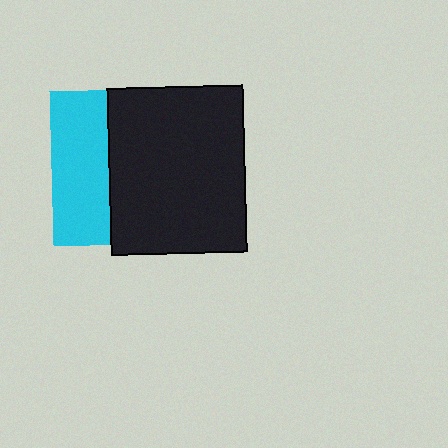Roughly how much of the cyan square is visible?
A small part of it is visible (roughly 36%).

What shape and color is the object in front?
The object in front is a black rectangle.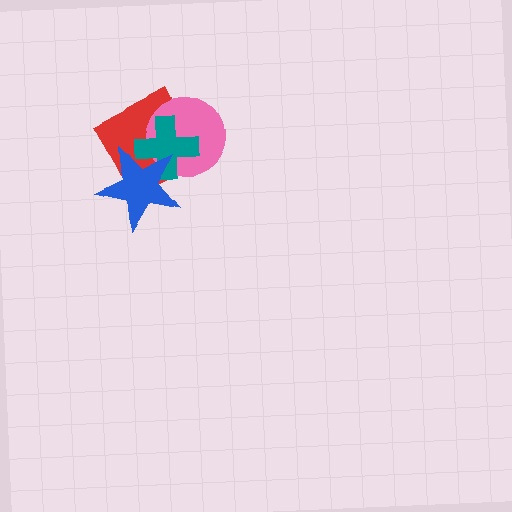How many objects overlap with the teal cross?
3 objects overlap with the teal cross.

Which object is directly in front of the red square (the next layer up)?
The pink circle is directly in front of the red square.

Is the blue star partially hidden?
No, no other shape covers it.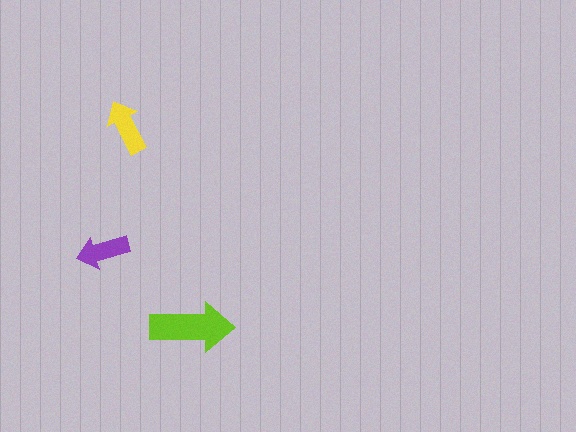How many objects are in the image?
There are 3 objects in the image.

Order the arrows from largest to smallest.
the lime one, the yellow one, the purple one.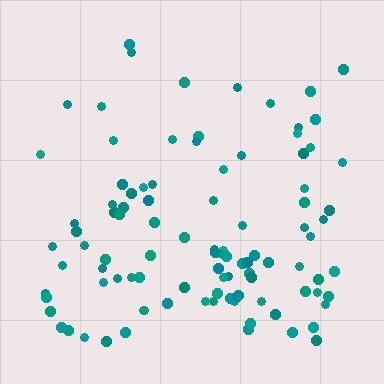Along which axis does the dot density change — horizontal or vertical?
Vertical.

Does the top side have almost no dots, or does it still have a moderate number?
Still a moderate number, just noticeably fewer than the bottom.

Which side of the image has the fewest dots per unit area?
The top.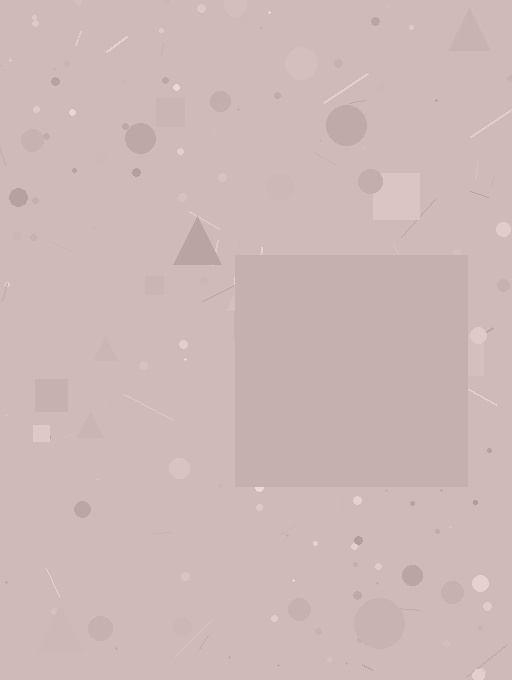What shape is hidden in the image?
A square is hidden in the image.